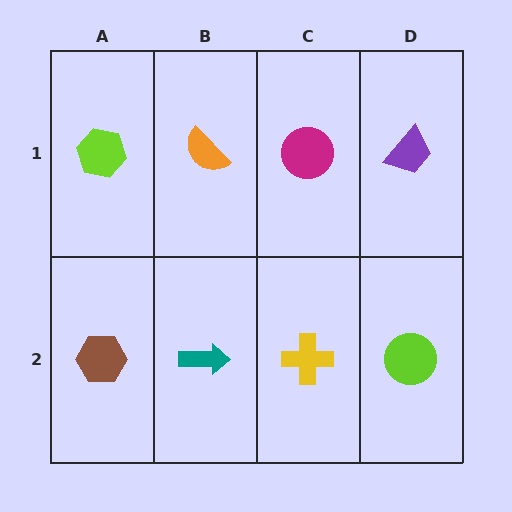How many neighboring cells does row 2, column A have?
2.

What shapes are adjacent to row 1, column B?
A teal arrow (row 2, column B), a lime hexagon (row 1, column A), a magenta circle (row 1, column C).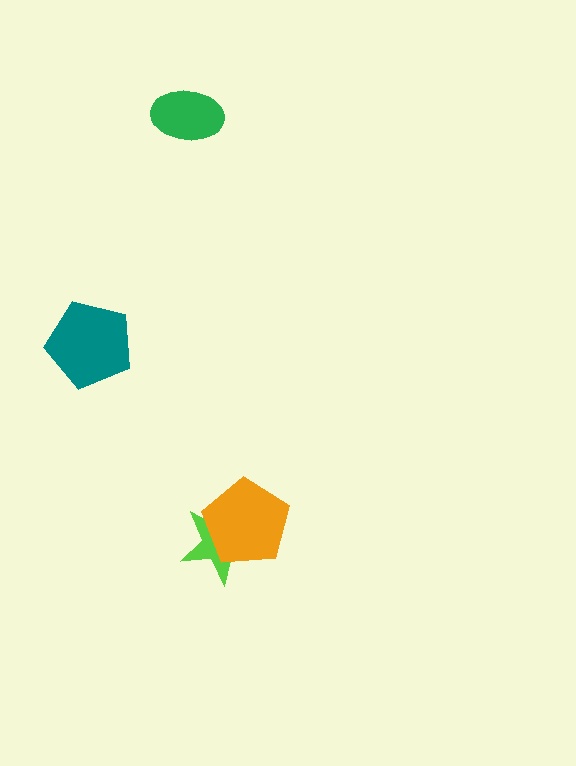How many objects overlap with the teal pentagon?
0 objects overlap with the teal pentagon.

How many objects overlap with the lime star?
1 object overlaps with the lime star.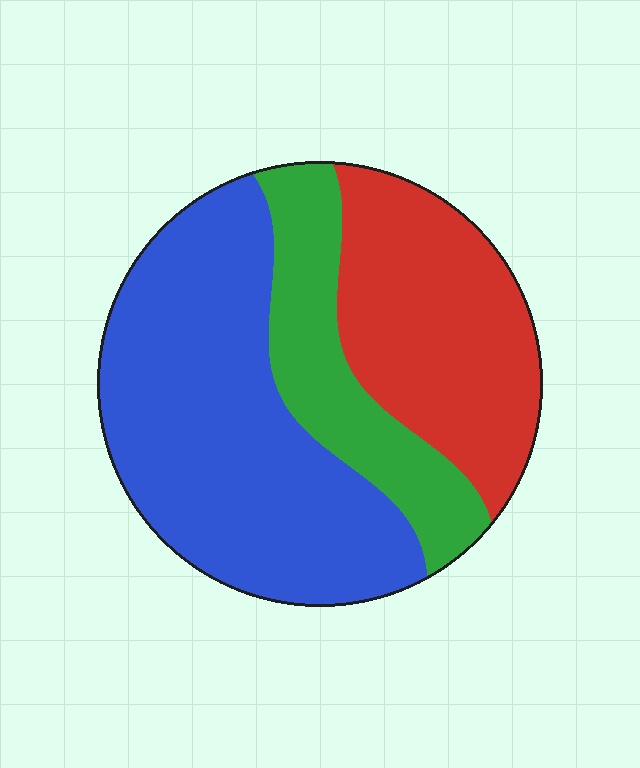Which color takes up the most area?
Blue, at roughly 50%.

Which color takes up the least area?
Green, at roughly 20%.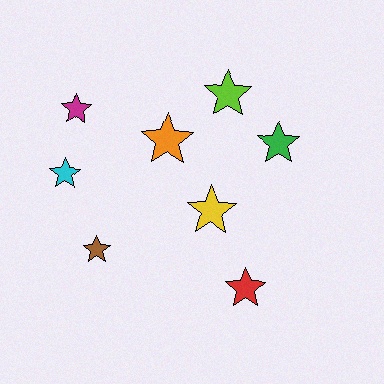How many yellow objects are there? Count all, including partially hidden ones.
There is 1 yellow object.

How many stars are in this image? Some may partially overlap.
There are 8 stars.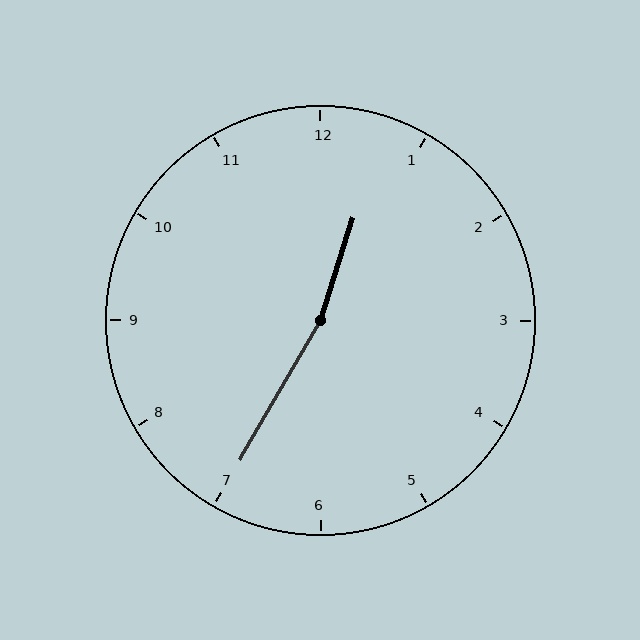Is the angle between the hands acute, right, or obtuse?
It is obtuse.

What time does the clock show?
12:35.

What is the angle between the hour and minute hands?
Approximately 168 degrees.